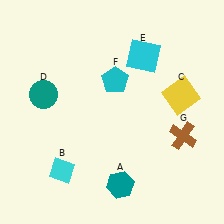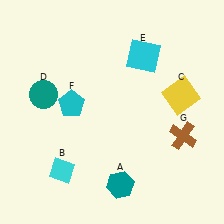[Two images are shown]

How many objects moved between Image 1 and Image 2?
1 object moved between the two images.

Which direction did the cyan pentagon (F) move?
The cyan pentagon (F) moved left.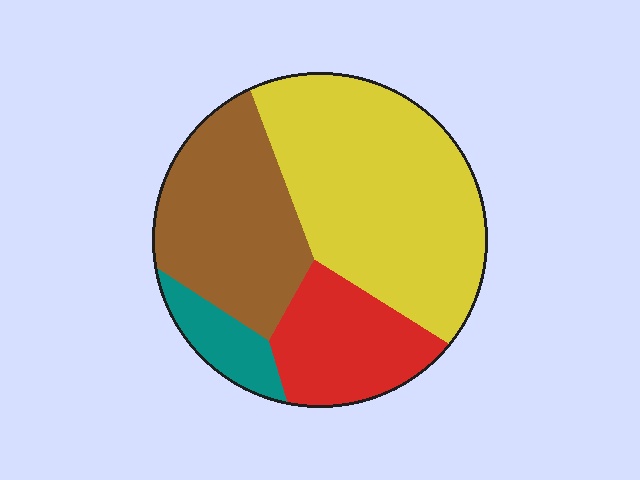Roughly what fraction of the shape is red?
Red covers around 20% of the shape.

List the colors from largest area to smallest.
From largest to smallest: yellow, brown, red, teal.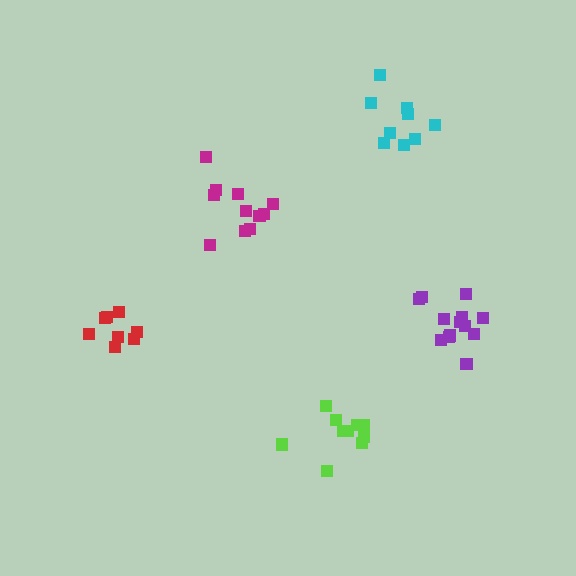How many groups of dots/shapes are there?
There are 5 groups.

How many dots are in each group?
Group 1: 11 dots, Group 2: 10 dots, Group 3: 8 dots, Group 4: 13 dots, Group 5: 9 dots (51 total).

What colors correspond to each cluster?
The clusters are colored: magenta, lime, red, purple, cyan.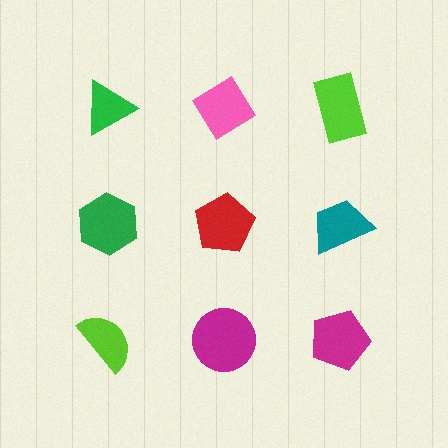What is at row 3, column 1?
A lime semicircle.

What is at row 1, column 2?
A pink diamond.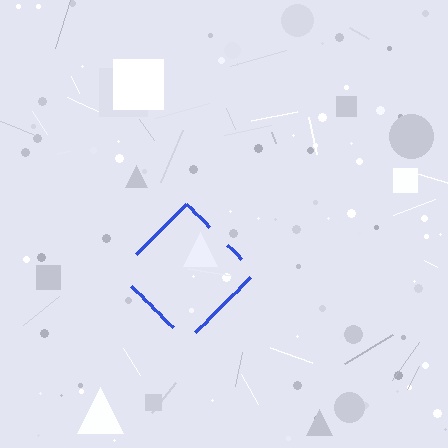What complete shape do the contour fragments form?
The contour fragments form a diamond.